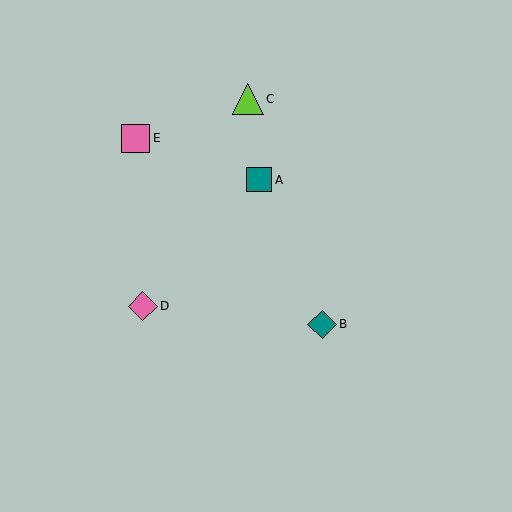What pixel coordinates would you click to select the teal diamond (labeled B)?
Click at (322, 324) to select the teal diamond B.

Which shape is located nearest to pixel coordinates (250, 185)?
The teal square (labeled A) at (259, 180) is nearest to that location.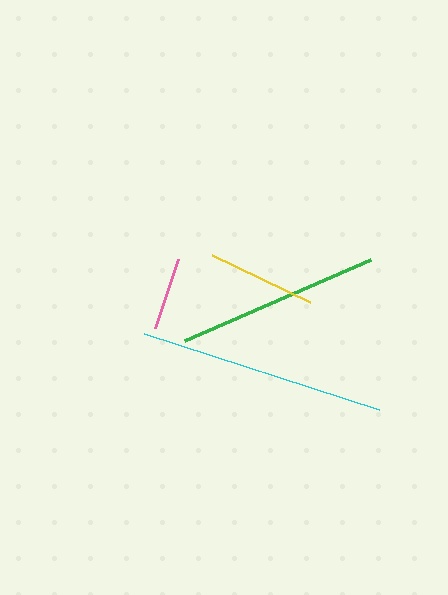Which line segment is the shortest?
The pink line is the shortest at approximately 73 pixels.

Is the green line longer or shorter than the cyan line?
The cyan line is longer than the green line.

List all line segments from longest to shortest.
From longest to shortest: cyan, green, yellow, pink.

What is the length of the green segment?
The green segment is approximately 204 pixels long.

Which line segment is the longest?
The cyan line is the longest at approximately 247 pixels.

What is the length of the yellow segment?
The yellow segment is approximately 108 pixels long.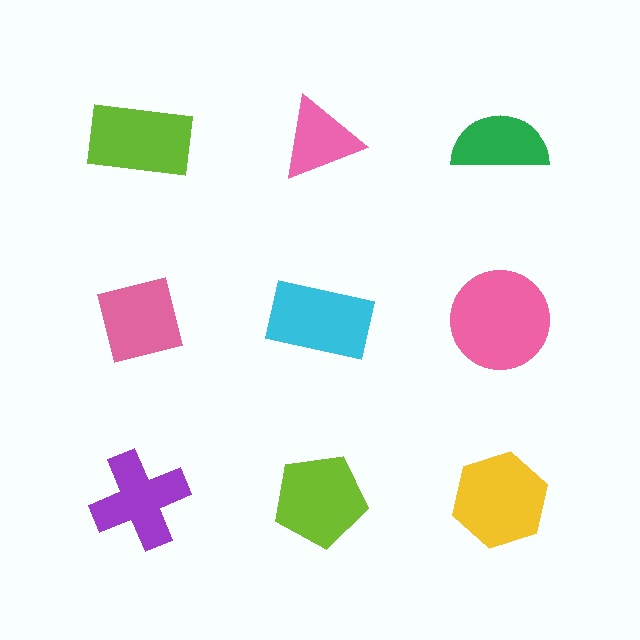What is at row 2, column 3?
A pink circle.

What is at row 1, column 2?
A pink triangle.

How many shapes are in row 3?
3 shapes.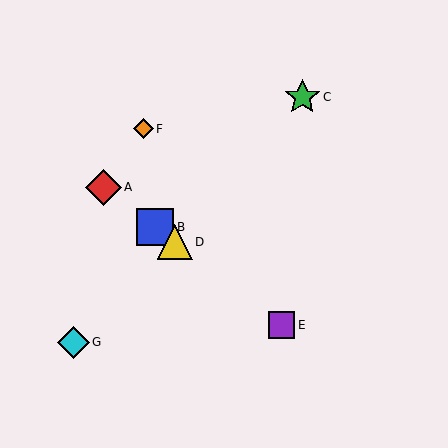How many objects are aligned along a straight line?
4 objects (A, B, D, E) are aligned along a straight line.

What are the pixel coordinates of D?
Object D is at (175, 242).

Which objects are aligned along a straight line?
Objects A, B, D, E are aligned along a straight line.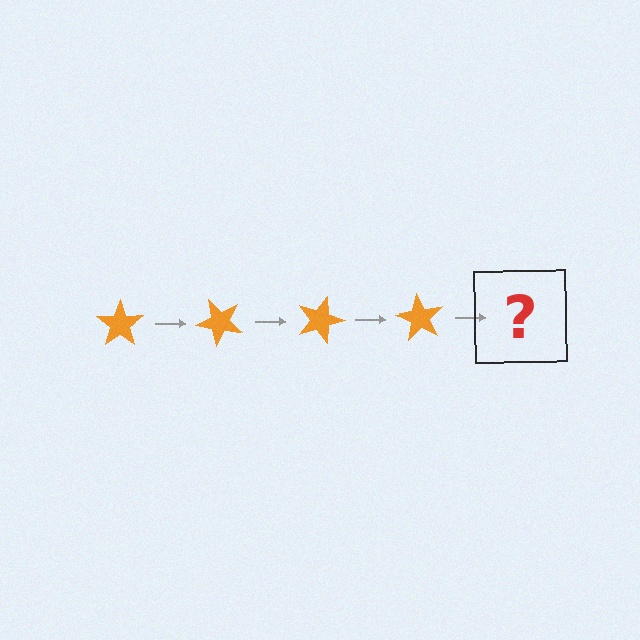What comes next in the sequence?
The next element should be an orange star rotated 180 degrees.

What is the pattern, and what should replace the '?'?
The pattern is that the star rotates 45 degrees each step. The '?' should be an orange star rotated 180 degrees.